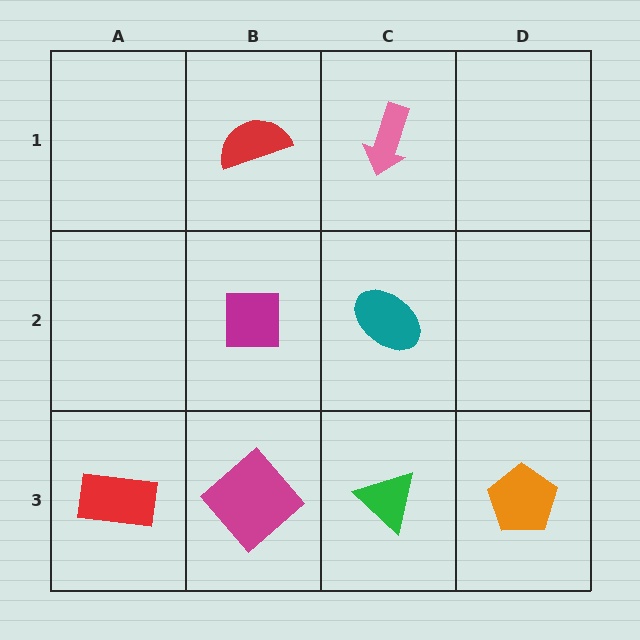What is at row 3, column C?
A green triangle.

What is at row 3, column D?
An orange pentagon.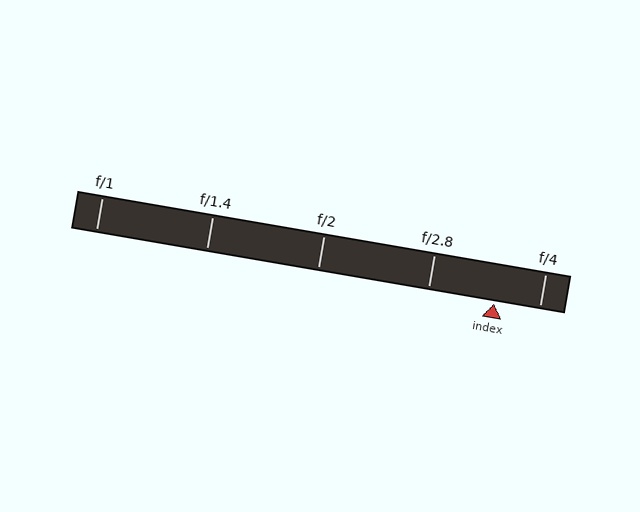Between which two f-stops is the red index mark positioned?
The index mark is between f/2.8 and f/4.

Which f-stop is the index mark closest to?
The index mark is closest to f/4.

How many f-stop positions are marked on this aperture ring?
There are 5 f-stop positions marked.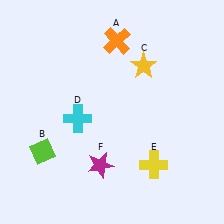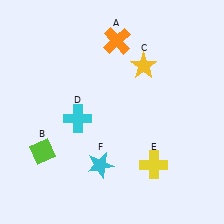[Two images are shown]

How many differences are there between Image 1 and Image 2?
There is 1 difference between the two images.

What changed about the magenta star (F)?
In Image 1, F is magenta. In Image 2, it changed to cyan.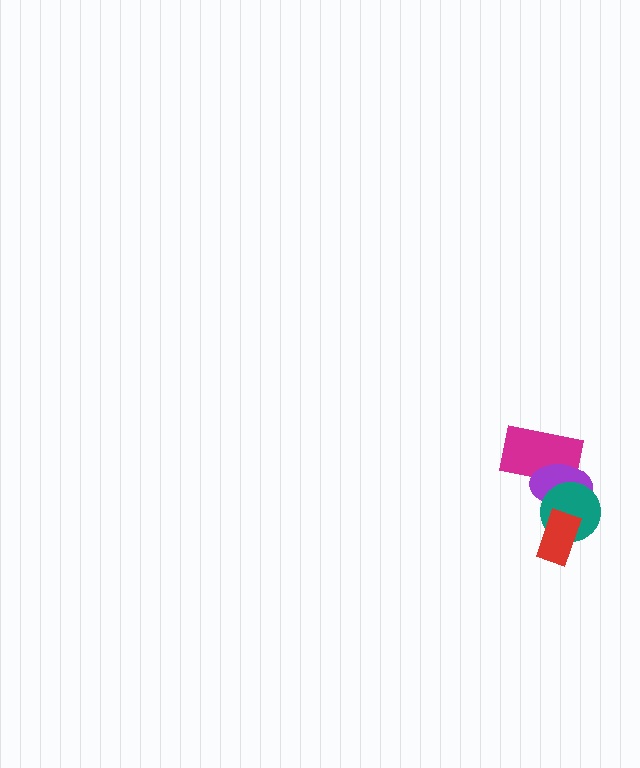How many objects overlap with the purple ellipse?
2 objects overlap with the purple ellipse.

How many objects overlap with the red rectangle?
1 object overlaps with the red rectangle.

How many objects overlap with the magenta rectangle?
1 object overlaps with the magenta rectangle.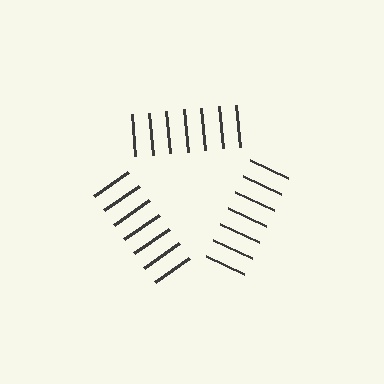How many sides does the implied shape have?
3 sides — the line-ends trace a triangle.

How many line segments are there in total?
21 — 7 along each of the 3 edges.